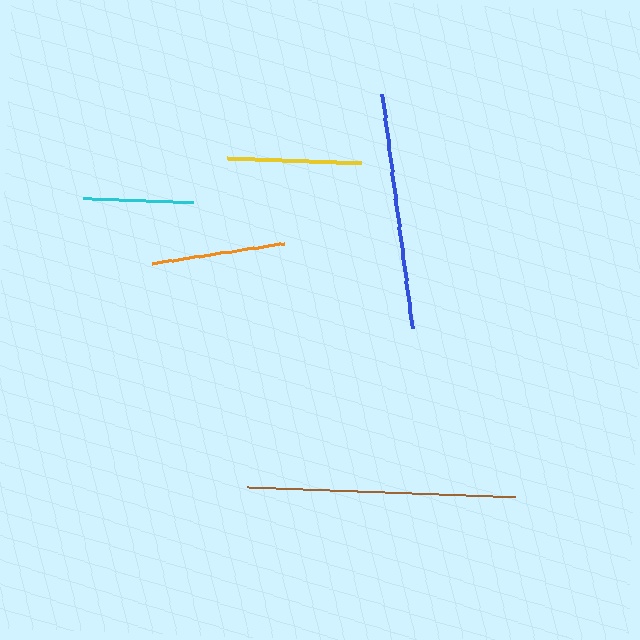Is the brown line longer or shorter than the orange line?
The brown line is longer than the orange line.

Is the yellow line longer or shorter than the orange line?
The yellow line is longer than the orange line.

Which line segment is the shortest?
The cyan line is the shortest at approximately 110 pixels.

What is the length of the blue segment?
The blue segment is approximately 236 pixels long.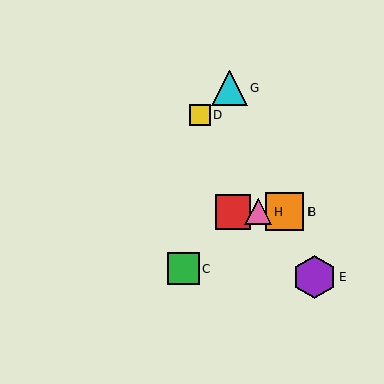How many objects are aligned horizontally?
4 objects (A, B, F, H) are aligned horizontally.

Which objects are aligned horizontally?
Objects A, B, F, H are aligned horizontally.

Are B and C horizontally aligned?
No, B is at y≈212 and C is at y≈269.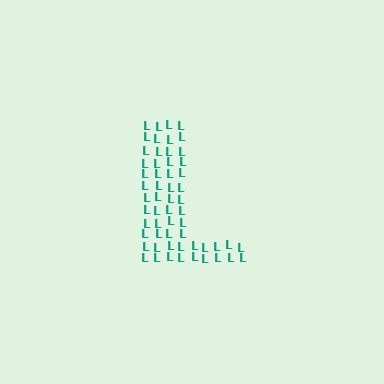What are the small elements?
The small elements are letter L's.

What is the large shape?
The large shape is the letter L.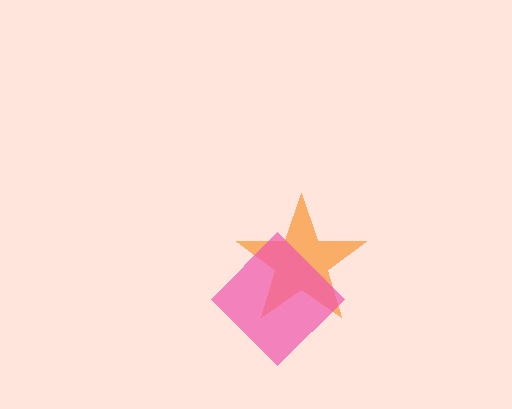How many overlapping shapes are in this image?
There are 2 overlapping shapes in the image.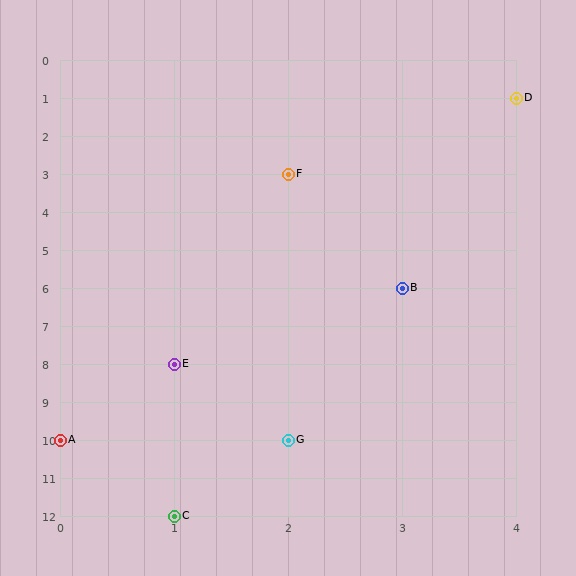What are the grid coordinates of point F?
Point F is at grid coordinates (2, 3).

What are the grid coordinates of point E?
Point E is at grid coordinates (1, 8).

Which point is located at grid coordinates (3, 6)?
Point B is at (3, 6).